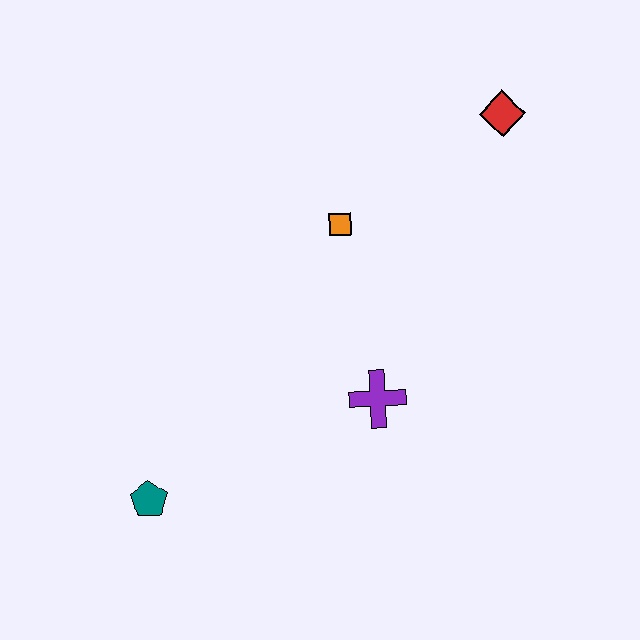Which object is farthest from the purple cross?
The red diamond is farthest from the purple cross.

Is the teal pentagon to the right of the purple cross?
No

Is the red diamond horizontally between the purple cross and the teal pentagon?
No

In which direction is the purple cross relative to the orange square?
The purple cross is below the orange square.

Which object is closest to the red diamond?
The orange square is closest to the red diamond.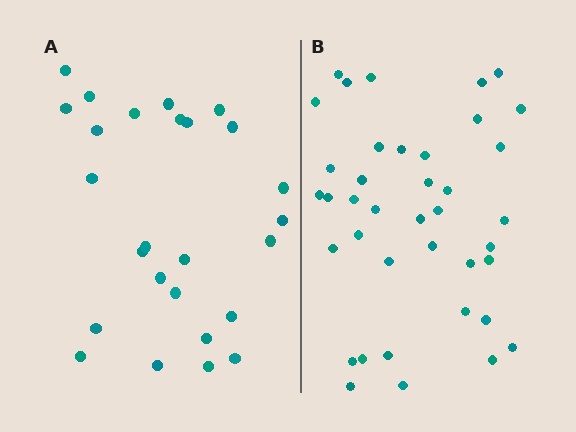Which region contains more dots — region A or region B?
Region B (the right region) has more dots.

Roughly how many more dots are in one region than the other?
Region B has approximately 15 more dots than region A.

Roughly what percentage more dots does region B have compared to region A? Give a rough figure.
About 50% more.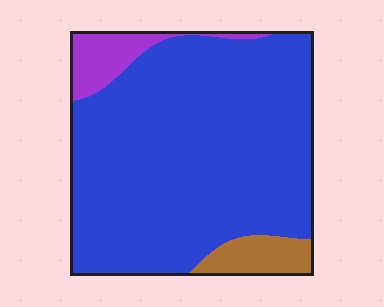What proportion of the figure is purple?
Purple takes up about one tenth (1/10) of the figure.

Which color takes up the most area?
Blue, at roughly 85%.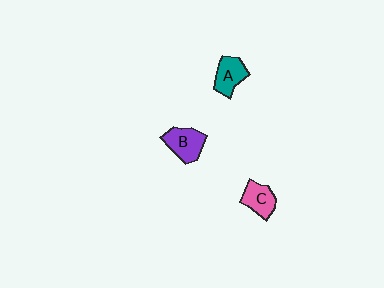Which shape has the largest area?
Shape B (purple).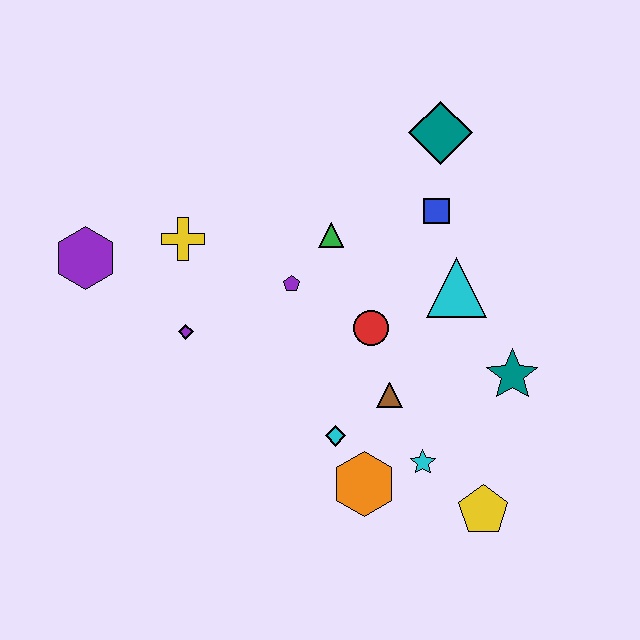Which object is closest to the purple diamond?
The yellow cross is closest to the purple diamond.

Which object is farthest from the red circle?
The purple hexagon is farthest from the red circle.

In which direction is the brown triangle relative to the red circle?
The brown triangle is below the red circle.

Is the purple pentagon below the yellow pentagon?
No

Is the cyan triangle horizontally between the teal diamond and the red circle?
No